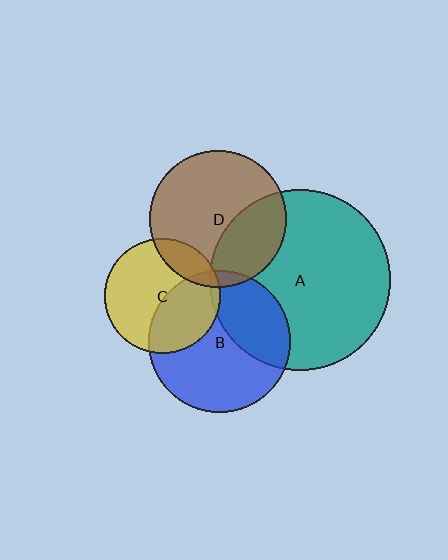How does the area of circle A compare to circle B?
Approximately 1.6 times.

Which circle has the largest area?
Circle A (teal).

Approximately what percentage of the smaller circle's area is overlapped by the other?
Approximately 30%.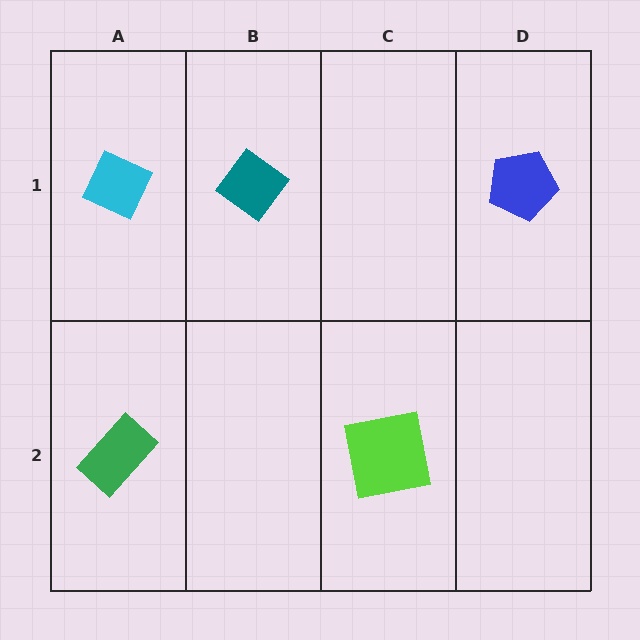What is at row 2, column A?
A green rectangle.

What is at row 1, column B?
A teal diamond.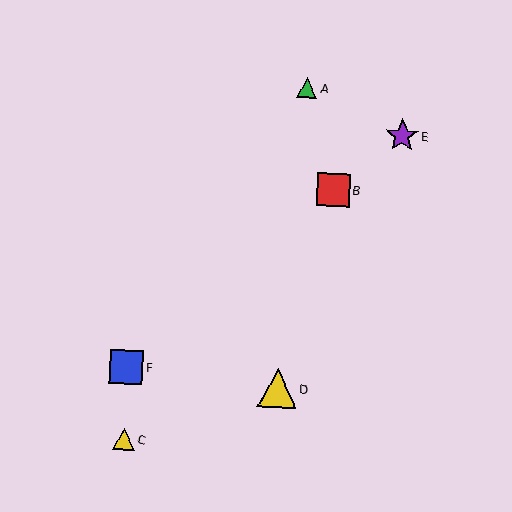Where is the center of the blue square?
The center of the blue square is at (126, 367).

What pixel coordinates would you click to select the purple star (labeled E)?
Click at (402, 136) to select the purple star E.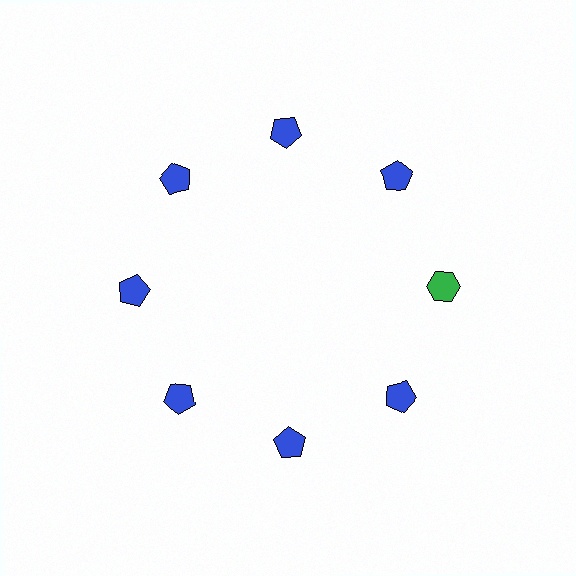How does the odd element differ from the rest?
It differs in both color (green instead of blue) and shape (hexagon instead of pentagon).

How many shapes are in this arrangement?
There are 8 shapes arranged in a ring pattern.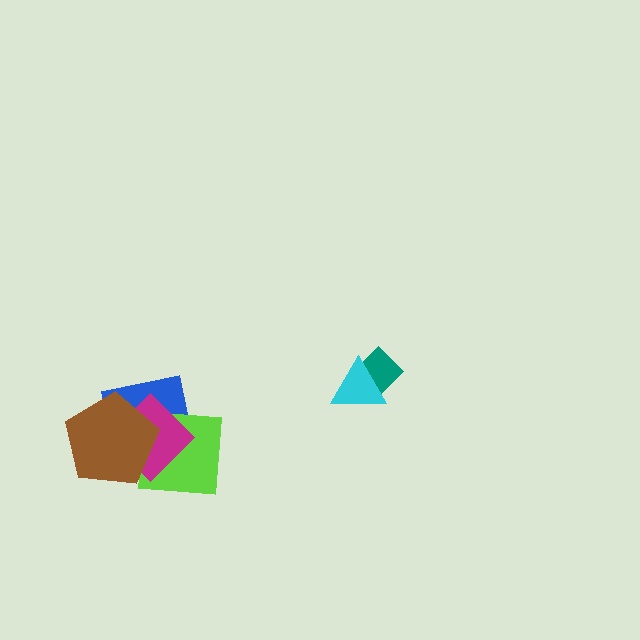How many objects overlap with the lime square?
3 objects overlap with the lime square.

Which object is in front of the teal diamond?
The cyan triangle is in front of the teal diamond.